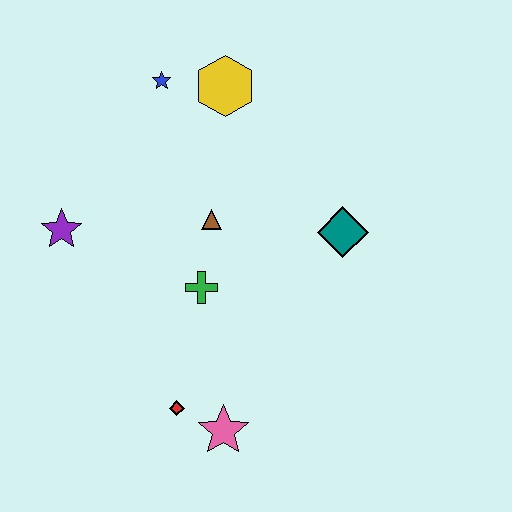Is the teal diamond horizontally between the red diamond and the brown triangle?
No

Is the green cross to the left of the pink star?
Yes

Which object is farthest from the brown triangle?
The pink star is farthest from the brown triangle.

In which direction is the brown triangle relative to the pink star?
The brown triangle is above the pink star.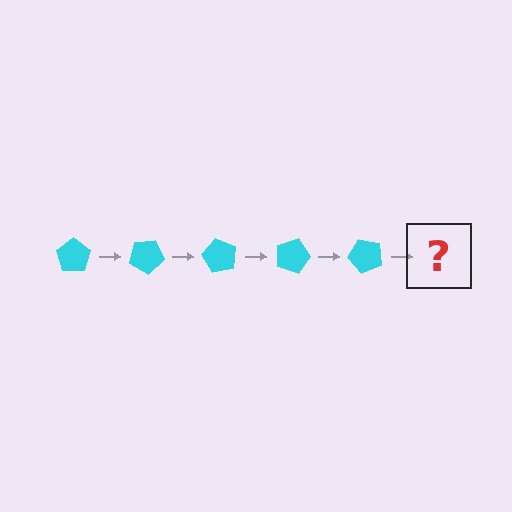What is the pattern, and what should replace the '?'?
The pattern is that the pentagon rotates 30 degrees each step. The '?' should be a cyan pentagon rotated 150 degrees.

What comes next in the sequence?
The next element should be a cyan pentagon rotated 150 degrees.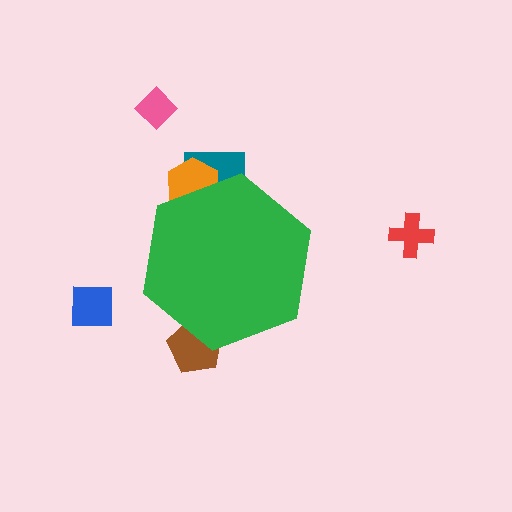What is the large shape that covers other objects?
A green hexagon.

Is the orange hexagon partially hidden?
Yes, the orange hexagon is partially hidden behind the green hexagon.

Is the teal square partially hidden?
Yes, the teal square is partially hidden behind the green hexagon.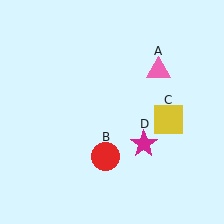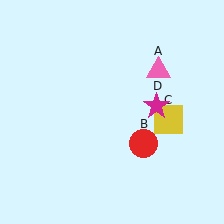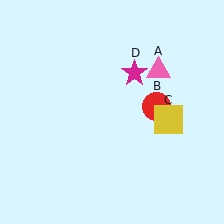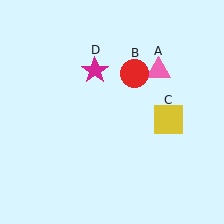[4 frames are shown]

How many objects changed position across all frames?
2 objects changed position: red circle (object B), magenta star (object D).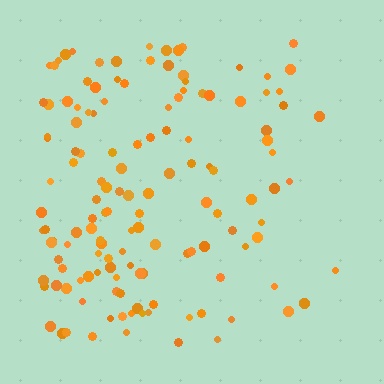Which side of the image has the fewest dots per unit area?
The right.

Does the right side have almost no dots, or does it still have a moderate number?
Still a moderate number, just noticeably fewer than the left.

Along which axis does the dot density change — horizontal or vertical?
Horizontal.